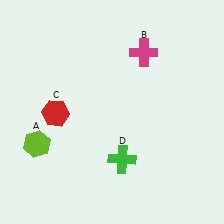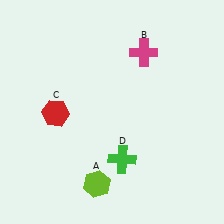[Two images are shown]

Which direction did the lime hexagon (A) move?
The lime hexagon (A) moved right.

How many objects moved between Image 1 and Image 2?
1 object moved between the two images.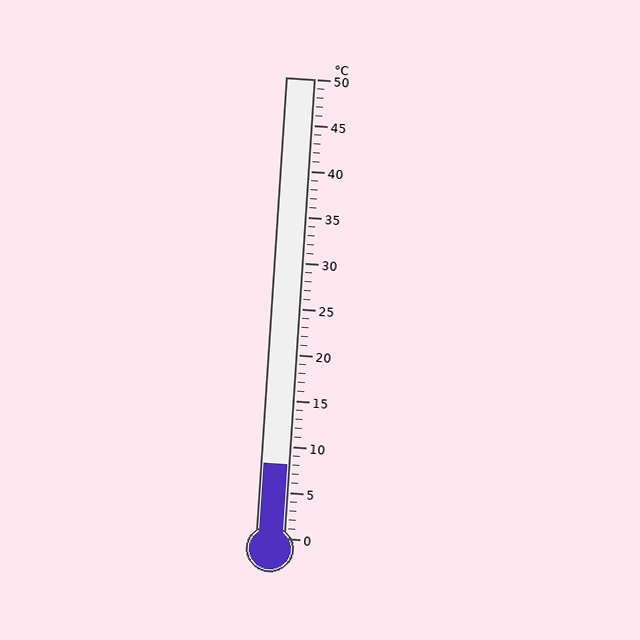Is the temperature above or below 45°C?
The temperature is below 45°C.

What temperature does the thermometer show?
The thermometer shows approximately 8°C.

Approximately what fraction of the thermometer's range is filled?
The thermometer is filled to approximately 15% of its range.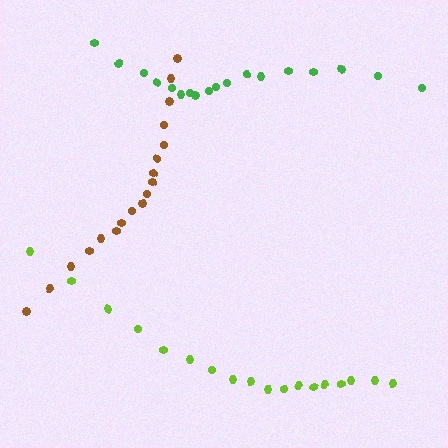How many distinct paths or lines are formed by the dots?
There are 3 distinct paths.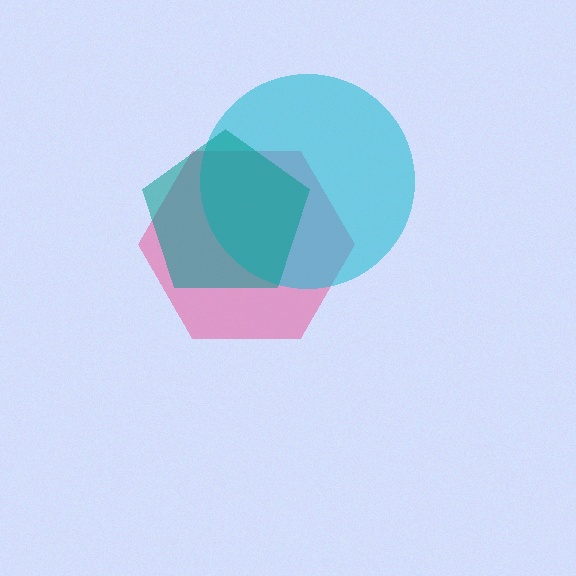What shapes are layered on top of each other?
The layered shapes are: a pink hexagon, a cyan circle, a teal pentagon.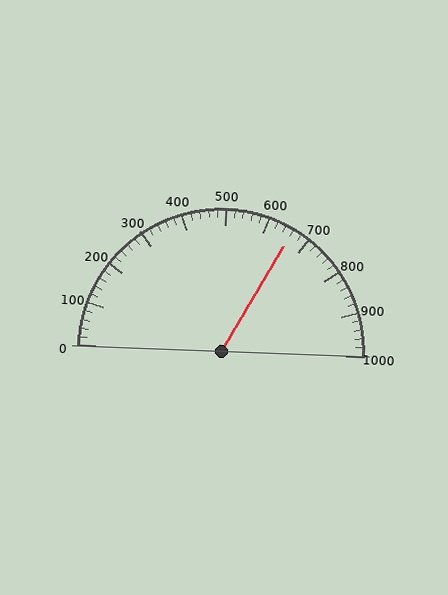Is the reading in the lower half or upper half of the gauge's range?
The reading is in the upper half of the range (0 to 1000).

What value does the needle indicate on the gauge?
The needle indicates approximately 660.